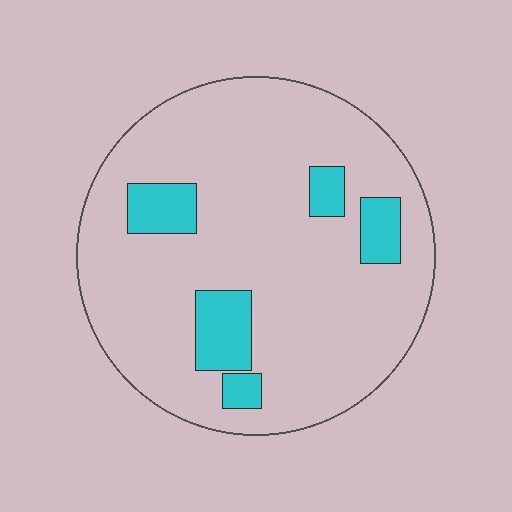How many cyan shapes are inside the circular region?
5.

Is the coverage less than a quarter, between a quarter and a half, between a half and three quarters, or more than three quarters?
Less than a quarter.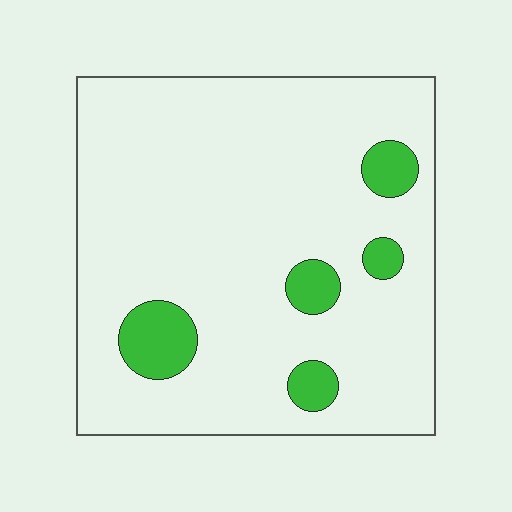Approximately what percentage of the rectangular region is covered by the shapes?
Approximately 10%.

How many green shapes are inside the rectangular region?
5.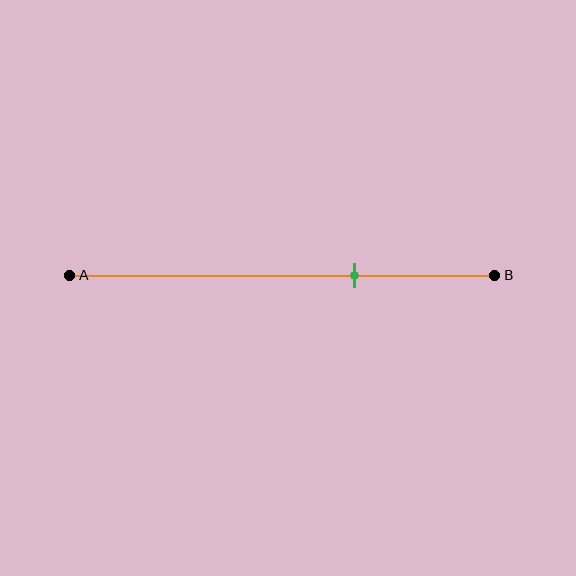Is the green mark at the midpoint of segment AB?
No, the mark is at about 65% from A, not at the 50% midpoint.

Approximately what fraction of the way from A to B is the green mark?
The green mark is approximately 65% of the way from A to B.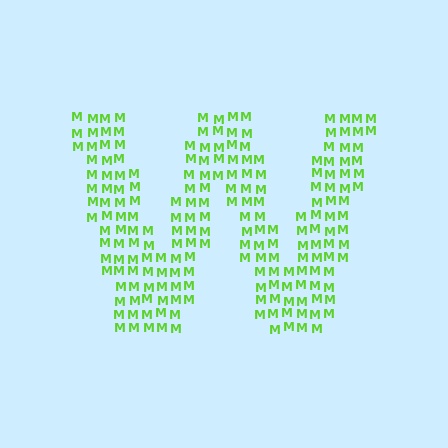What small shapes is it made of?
It is made of small letter M's.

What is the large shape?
The large shape is the letter W.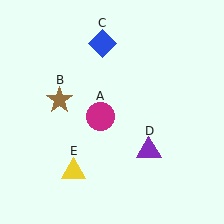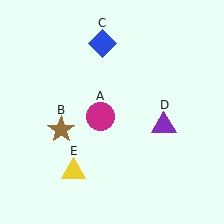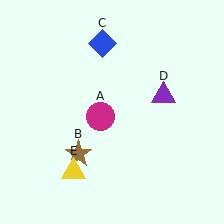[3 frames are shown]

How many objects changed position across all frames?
2 objects changed position: brown star (object B), purple triangle (object D).